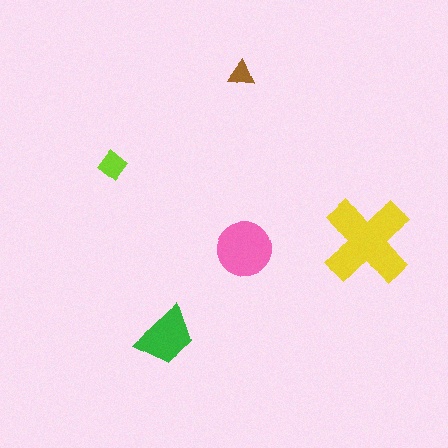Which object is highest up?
The brown triangle is topmost.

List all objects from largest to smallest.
The yellow cross, the pink circle, the green trapezoid, the lime diamond, the brown triangle.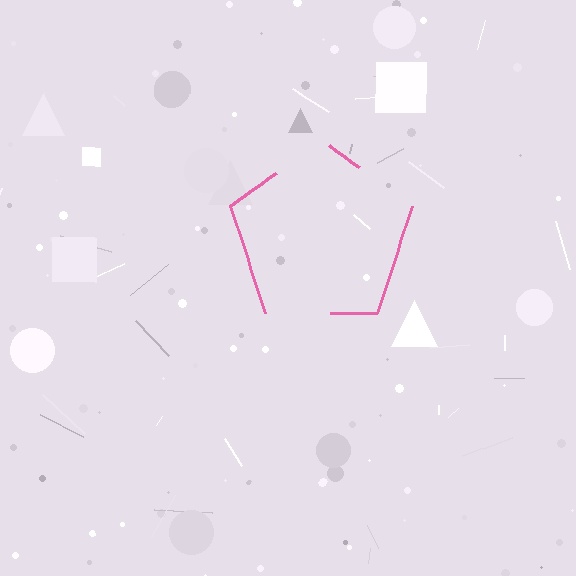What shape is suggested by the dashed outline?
The dashed outline suggests a pentagon.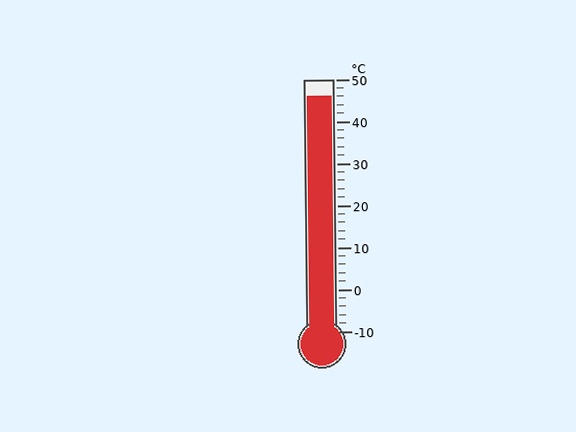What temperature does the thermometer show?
The thermometer shows approximately 46°C.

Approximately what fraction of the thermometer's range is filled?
The thermometer is filled to approximately 95% of its range.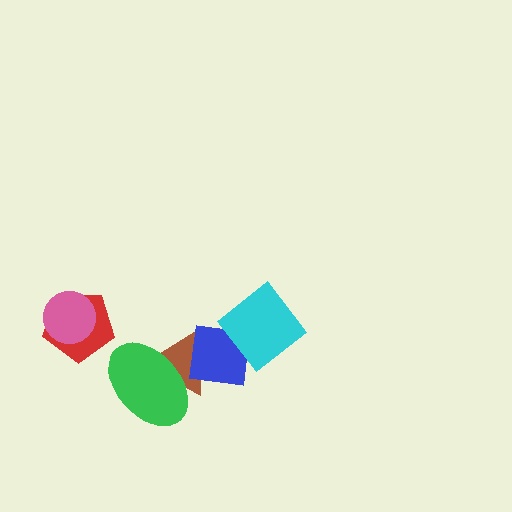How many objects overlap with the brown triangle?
2 objects overlap with the brown triangle.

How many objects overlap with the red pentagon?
1 object overlaps with the red pentagon.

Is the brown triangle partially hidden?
Yes, it is partially covered by another shape.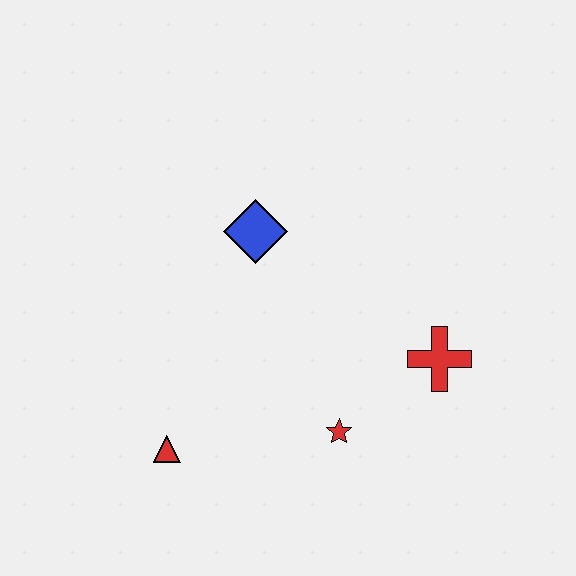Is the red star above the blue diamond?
No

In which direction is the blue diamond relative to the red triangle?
The blue diamond is above the red triangle.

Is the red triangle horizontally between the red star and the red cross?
No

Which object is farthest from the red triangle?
The red cross is farthest from the red triangle.